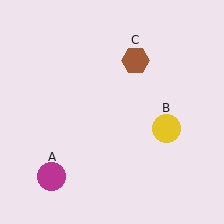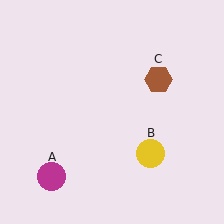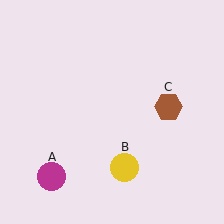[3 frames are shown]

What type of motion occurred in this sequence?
The yellow circle (object B), brown hexagon (object C) rotated clockwise around the center of the scene.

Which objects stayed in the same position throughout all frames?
Magenta circle (object A) remained stationary.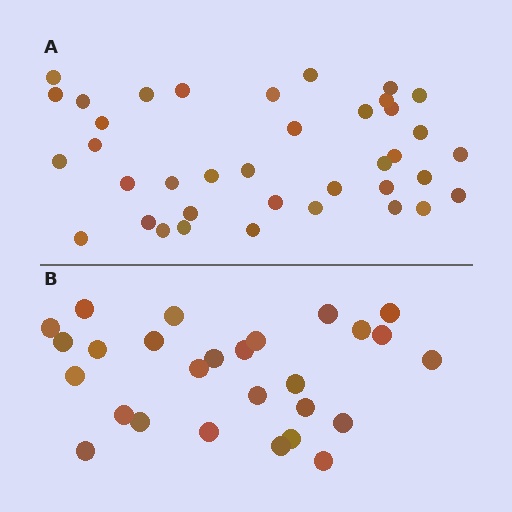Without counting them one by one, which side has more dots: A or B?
Region A (the top region) has more dots.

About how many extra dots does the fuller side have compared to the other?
Region A has roughly 12 or so more dots than region B.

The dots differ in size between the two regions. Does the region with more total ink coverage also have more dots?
No. Region B has more total ink coverage because its dots are larger, but region A actually contains more individual dots. Total area can be misleading — the number of items is what matters here.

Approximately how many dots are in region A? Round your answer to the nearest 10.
About 40 dots. (The exact count is 38, which rounds to 40.)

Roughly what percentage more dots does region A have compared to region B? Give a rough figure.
About 40% more.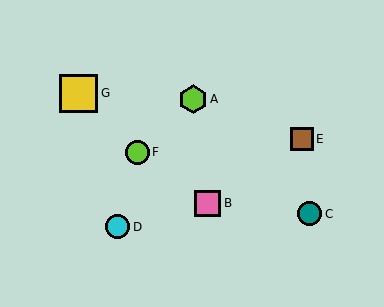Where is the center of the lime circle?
The center of the lime circle is at (137, 152).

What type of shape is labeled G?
Shape G is a yellow square.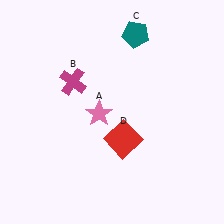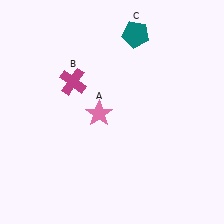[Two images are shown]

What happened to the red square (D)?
The red square (D) was removed in Image 2. It was in the bottom-right area of Image 1.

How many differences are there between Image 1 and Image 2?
There is 1 difference between the two images.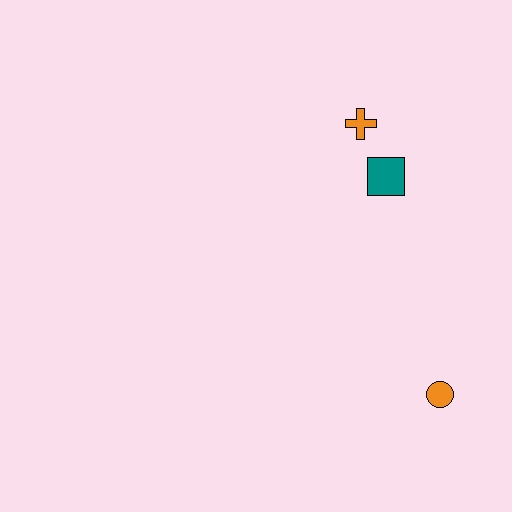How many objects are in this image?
There are 3 objects.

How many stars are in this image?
There are no stars.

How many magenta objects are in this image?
There are no magenta objects.